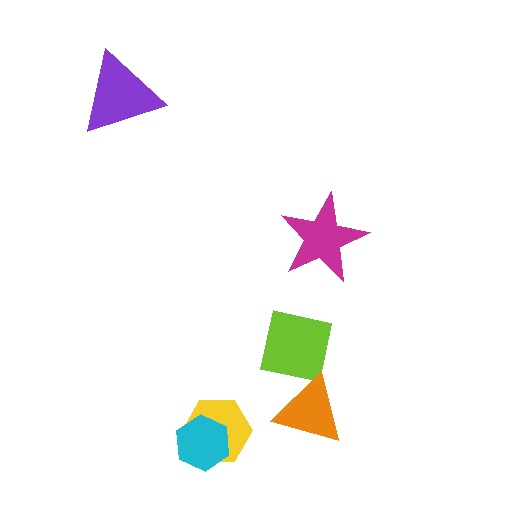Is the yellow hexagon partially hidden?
Yes, it is partially covered by another shape.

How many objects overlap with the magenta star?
0 objects overlap with the magenta star.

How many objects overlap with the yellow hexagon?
1 object overlaps with the yellow hexagon.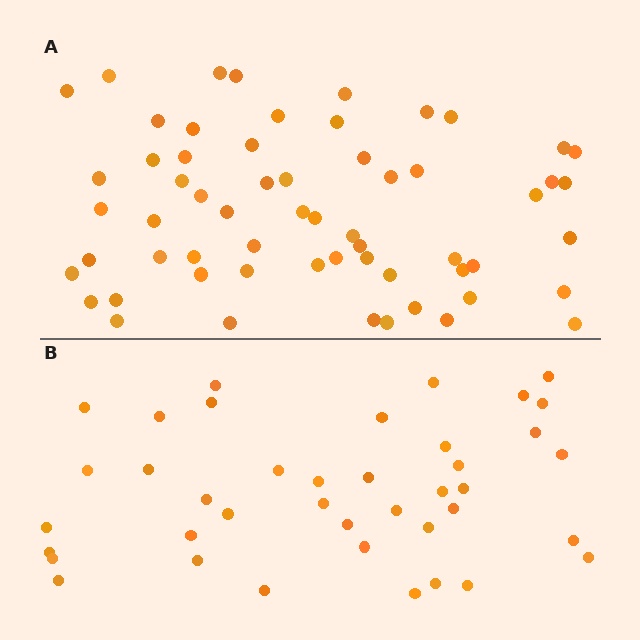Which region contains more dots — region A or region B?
Region A (the top region) has more dots.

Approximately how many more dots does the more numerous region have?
Region A has approximately 20 more dots than region B.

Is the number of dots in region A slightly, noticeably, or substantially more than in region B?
Region A has substantially more. The ratio is roughly 1.5 to 1.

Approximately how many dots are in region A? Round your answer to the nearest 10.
About 60 dots.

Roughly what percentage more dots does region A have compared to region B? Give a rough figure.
About 50% more.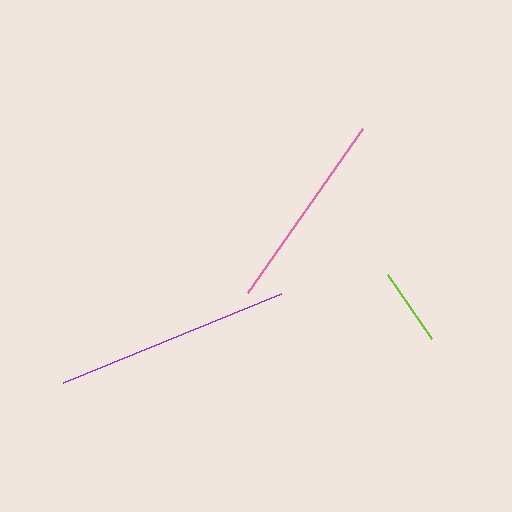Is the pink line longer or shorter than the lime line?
The pink line is longer than the lime line.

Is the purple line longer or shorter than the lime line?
The purple line is longer than the lime line.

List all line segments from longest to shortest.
From longest to shortest: purple, pink, lime.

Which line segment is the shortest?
The lime line is the shortest at approximately 78 pixels.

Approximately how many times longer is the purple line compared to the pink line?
The purple line is approximately 1.2 times the length of the pink line.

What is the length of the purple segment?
The purple segment is approximately 235 pixels long.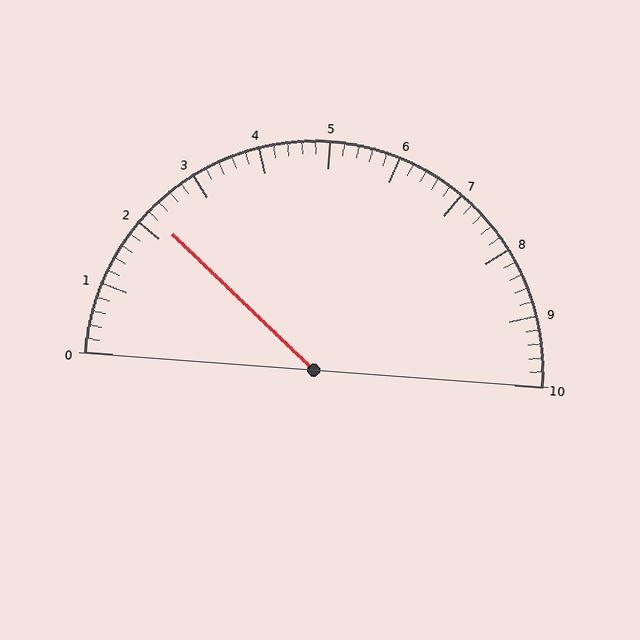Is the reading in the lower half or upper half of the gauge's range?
The reading is in the lower half of the range (0 to 10).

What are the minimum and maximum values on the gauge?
The gauge ranges from 0 to 10.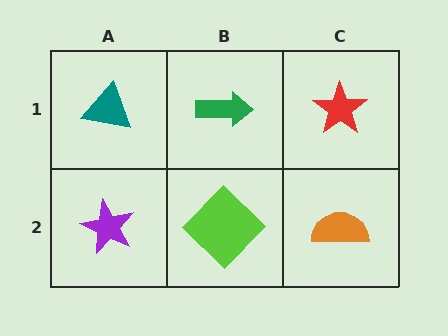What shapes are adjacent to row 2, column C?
A red star (row 1, column C), a lime diamond (row 2, column B).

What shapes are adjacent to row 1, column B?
A lime diamond (row 2, column B), a teal triangle (row 1, column A), a red star (row 1, column C).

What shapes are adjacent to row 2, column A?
A teal triangle (row 1, column A), a lime diamond (row 2, column B).